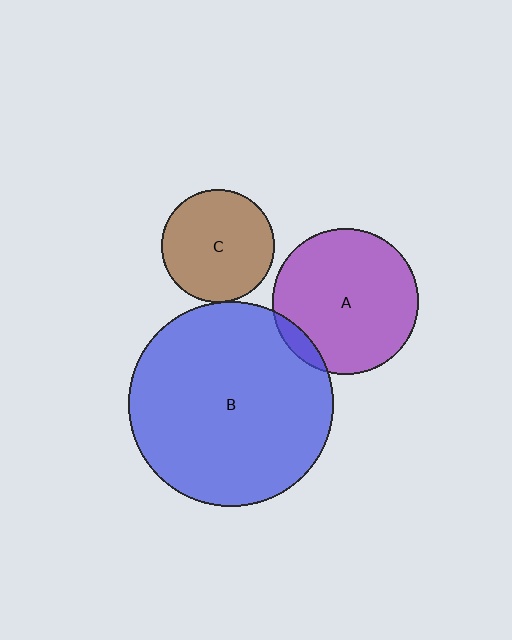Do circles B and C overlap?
Yes.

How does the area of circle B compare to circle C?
Approximately 3.3 times.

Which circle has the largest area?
Circle B (blue).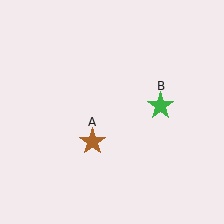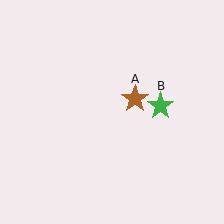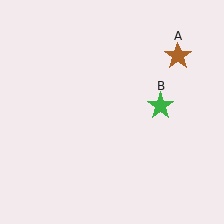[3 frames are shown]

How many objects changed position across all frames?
1 object changed position: brown star (object A).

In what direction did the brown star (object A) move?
The brown star (object A) moved up and to the right.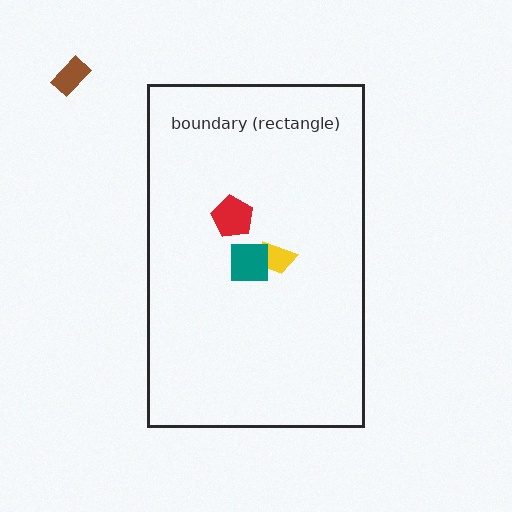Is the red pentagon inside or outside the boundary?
Inside.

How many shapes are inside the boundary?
3 inside, 1 outside.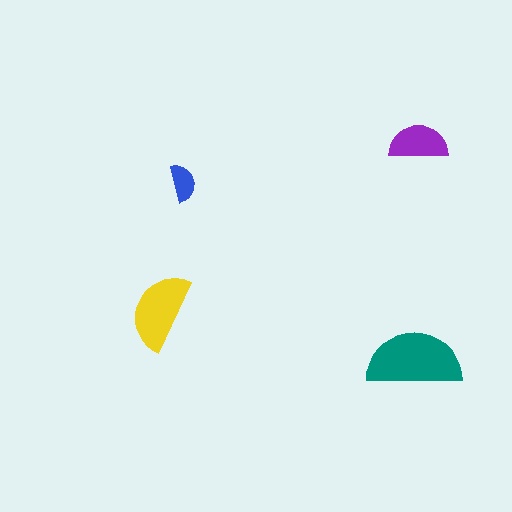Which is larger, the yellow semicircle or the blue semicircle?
The yellow one.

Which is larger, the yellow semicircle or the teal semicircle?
The teal one.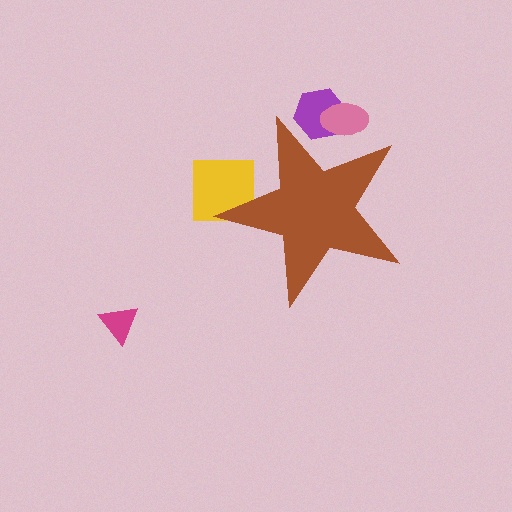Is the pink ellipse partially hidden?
Yes, the pink ellipse is partially hidden behind the brown star.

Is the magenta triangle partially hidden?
No, the magenta triangle is fully visible.